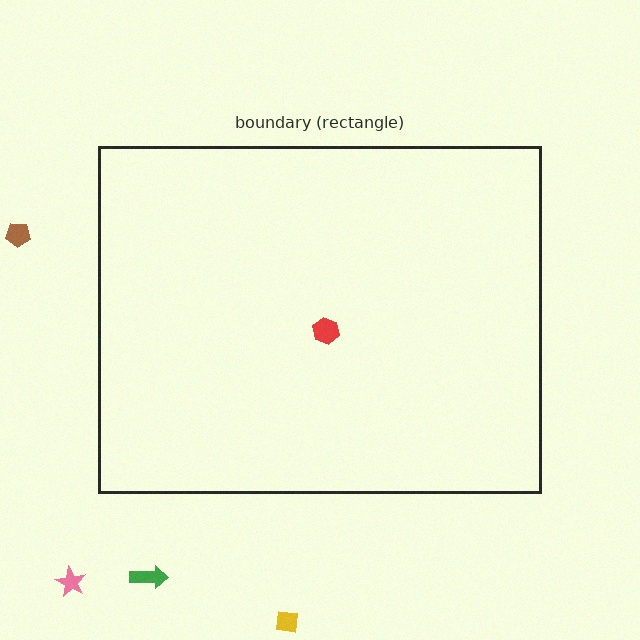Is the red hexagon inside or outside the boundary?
Inside.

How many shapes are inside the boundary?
1 inside, 4 outside.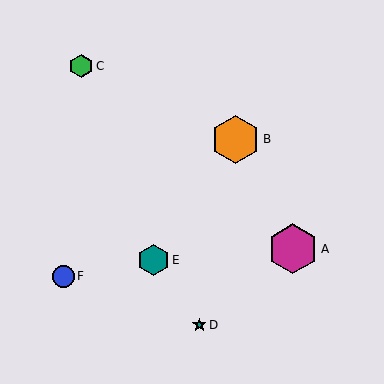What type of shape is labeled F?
Shape F is a blue circle.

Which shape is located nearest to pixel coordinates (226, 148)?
The orange hexagon (labeled B) at (236, 139) is nearest to that location.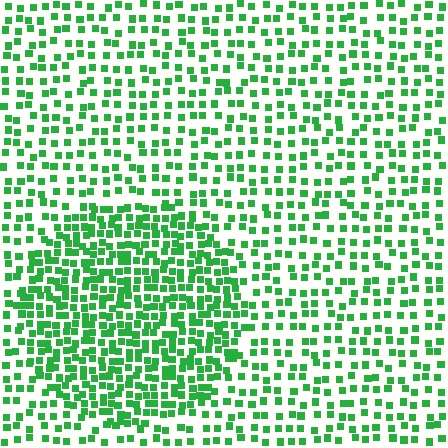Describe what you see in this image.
The image contains small green elements arranged at two different densities. A circle-shaped region is visible where the elements are more densely packed than the surrounding area.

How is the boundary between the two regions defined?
The boundary is defined by a change in element density (approximately 1.9x ratio). All elements are the same color, size, and shape.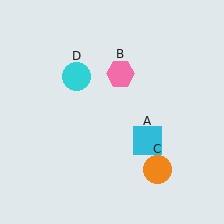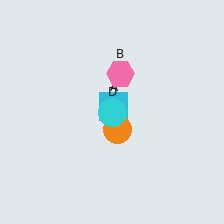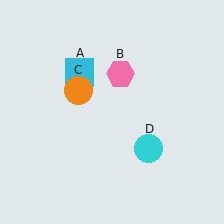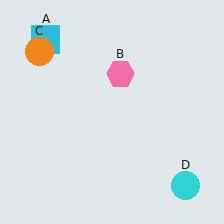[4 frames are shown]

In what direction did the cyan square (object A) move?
The cyan square (object A) moved up and to the left.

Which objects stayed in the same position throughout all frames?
Pink hexagon (object B) remained stationary.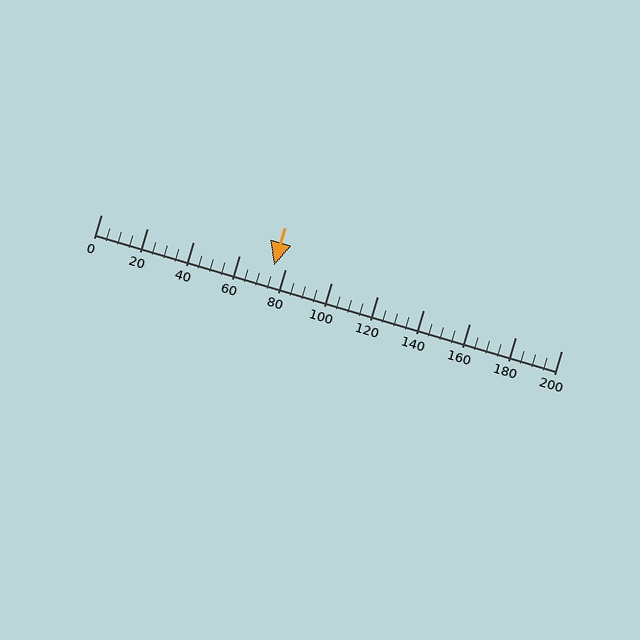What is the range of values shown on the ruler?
The ruler shows values from 0 to 200.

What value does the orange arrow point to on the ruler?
The orange arrow points to approximately 75.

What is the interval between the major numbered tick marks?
The major tick marks are spaced 20 units apart.